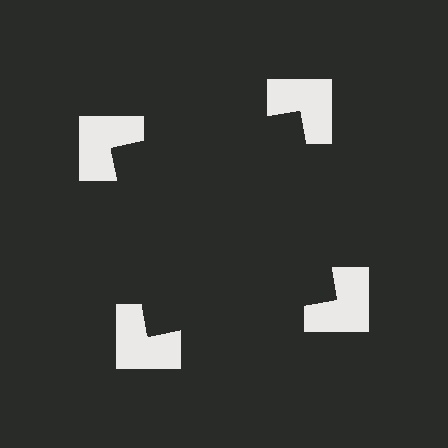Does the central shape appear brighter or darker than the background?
It typically appears slightly darker than the background, even though no actual brightness change is drawn.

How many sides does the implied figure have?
4 sides.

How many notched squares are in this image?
There are 4 — one at each vertex of the illusory square.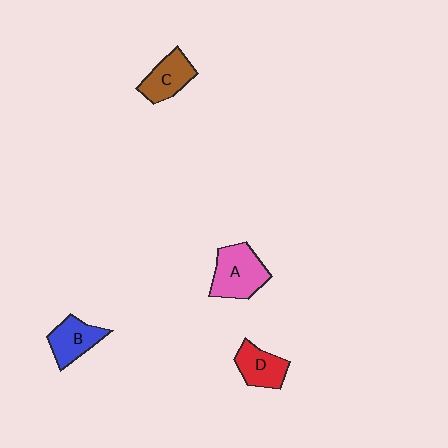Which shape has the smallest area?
Shape D (red).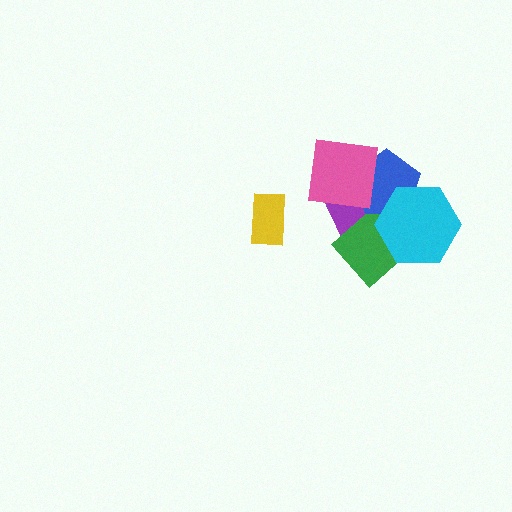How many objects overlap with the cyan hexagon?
3 objects overlap with the cyan hexagon.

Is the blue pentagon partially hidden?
Yes, it is partially covered by another shape.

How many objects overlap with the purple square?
4 objects overlap with the purple square.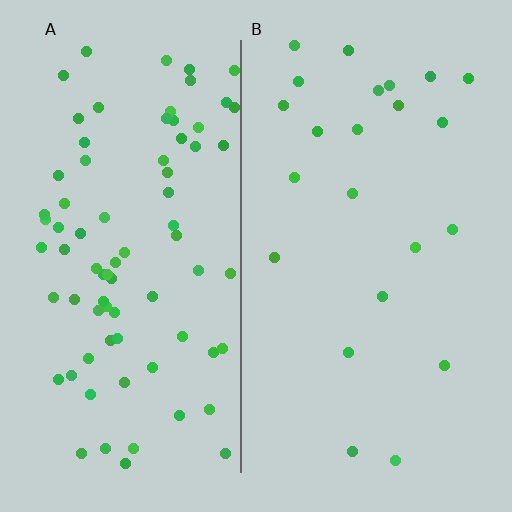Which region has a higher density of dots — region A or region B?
A (the left).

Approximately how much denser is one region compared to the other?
Approximately 3.5× — region A over region B.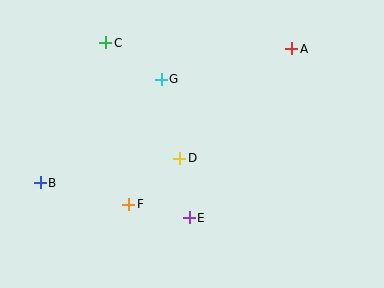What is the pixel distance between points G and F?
The distance between G and F is 129 pixels.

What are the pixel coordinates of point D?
Point D is at (180, 158).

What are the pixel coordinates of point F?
Point F is at (129, 204).